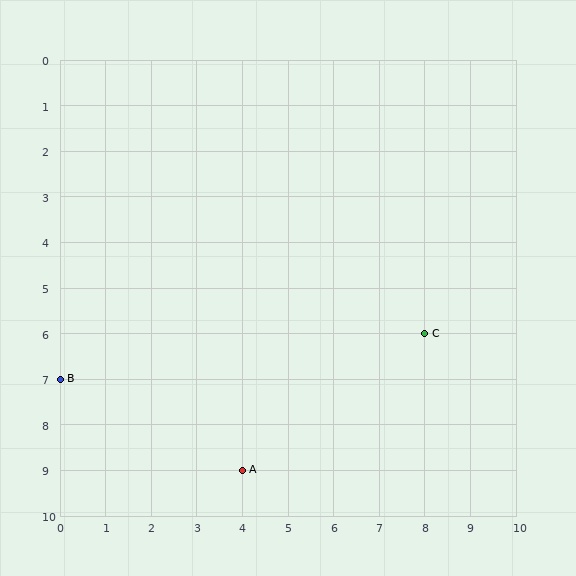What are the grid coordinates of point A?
Point A is at grid coordinates (4, 9).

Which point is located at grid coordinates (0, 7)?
Point B is at (0, 7).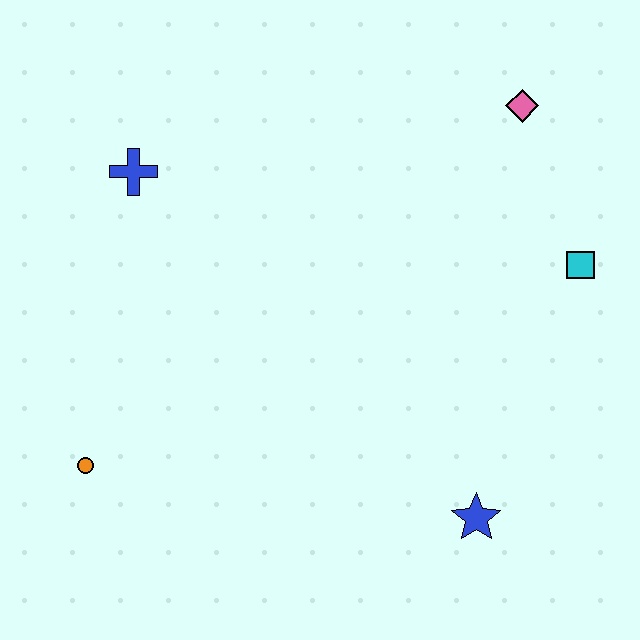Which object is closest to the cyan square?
The pink diamond is closest to the cyan square.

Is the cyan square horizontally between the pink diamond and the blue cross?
No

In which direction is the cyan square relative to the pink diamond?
The cyan square is below the pink diamond.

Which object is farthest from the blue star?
The blue cross is farthest from the blue star.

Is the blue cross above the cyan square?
Yes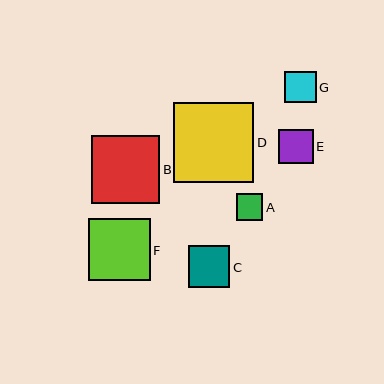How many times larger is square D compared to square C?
Square D is approximately 1.9 times the size of square C.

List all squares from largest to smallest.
From largest to smallest: D, B, F, C, E, G, A.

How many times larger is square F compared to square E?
Square F is approximately 1.8 times the size of square E.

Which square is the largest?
Square D is the largest with a size of approximately 80 pixels.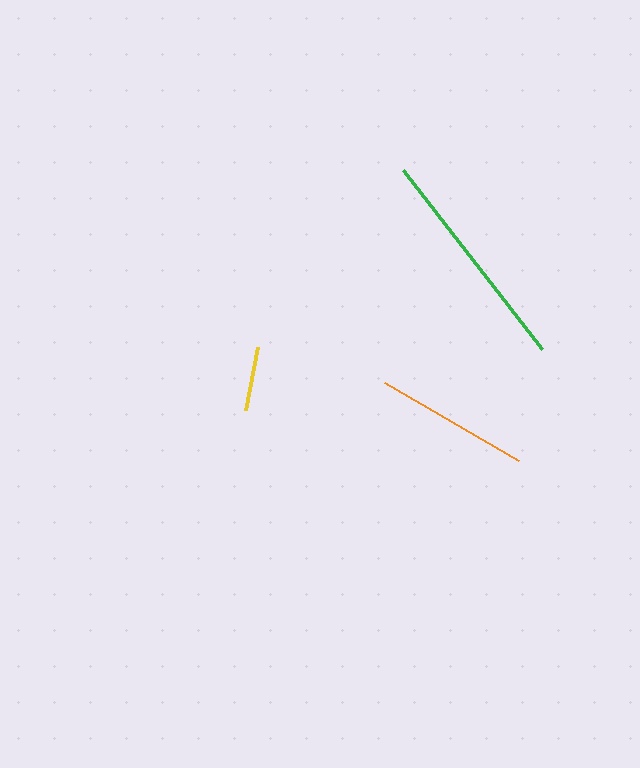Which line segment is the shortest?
The yellow line is the shortest at approximately 64 pixels.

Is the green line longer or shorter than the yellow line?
The green line is longer than the yellow line.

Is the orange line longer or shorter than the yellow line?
The orange line is longer than the yellow line.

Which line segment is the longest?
The green line is the longest at approximately 226 pixels.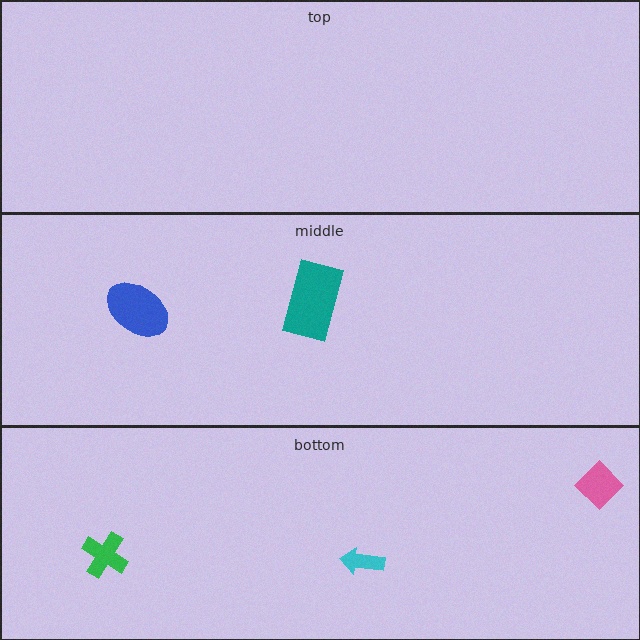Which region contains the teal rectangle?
The middle region.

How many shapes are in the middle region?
2.